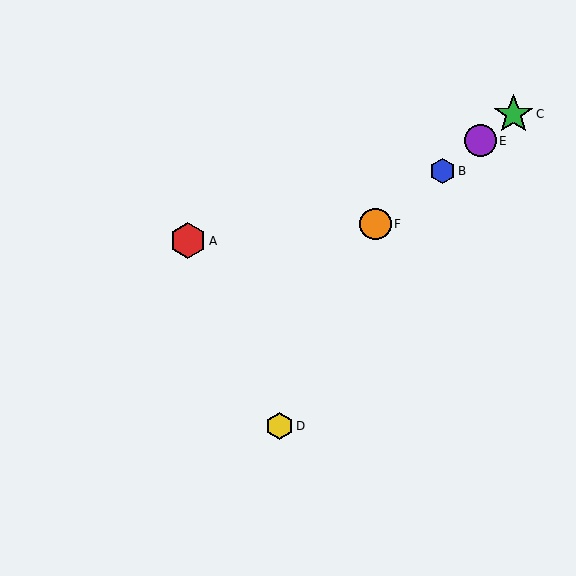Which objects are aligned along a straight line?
Objects B, C, E, F are aligned along a straight line.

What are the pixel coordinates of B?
Object B is at (442, 171).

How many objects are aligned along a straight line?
4 objects (B, C, E, F) are aligned along a straight line.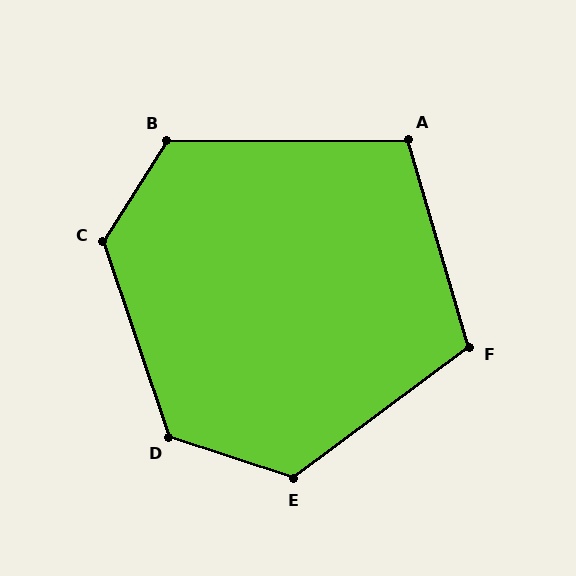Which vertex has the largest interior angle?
C, at approximately 129 degrees.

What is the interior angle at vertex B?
Approximately 123 degrees (obtuse).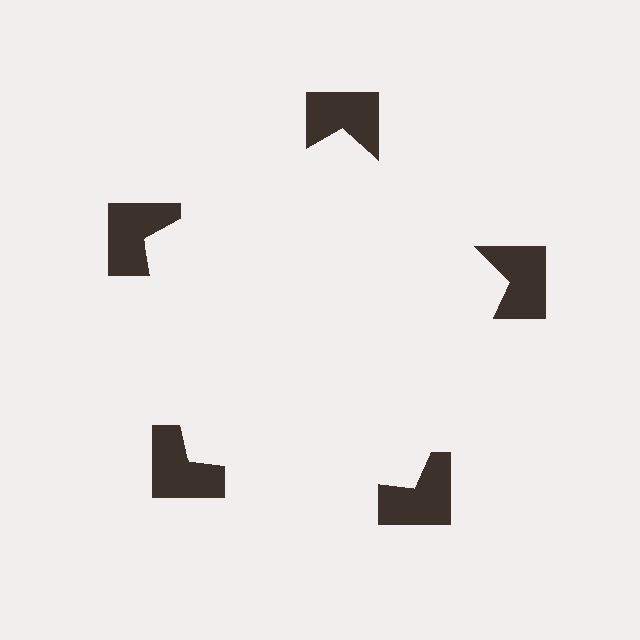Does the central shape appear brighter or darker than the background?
It typically appears slightly brighter than the background, even though no actual brightness change is drawn.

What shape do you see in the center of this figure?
An illusory pentagon — its edges are inferred from the aligned wedge cuts in the notched squares, not physically drawn.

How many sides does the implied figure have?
5 sides.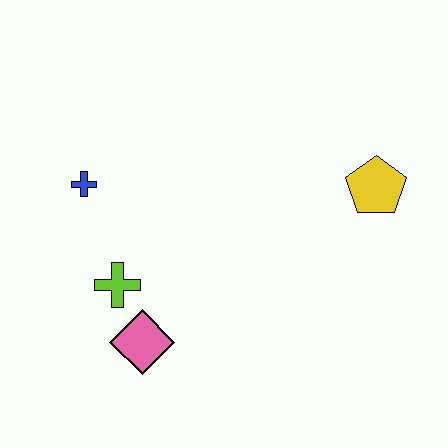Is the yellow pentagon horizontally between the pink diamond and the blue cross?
No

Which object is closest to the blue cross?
The lime cross is closest to the blue cross.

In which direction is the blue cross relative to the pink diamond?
The blue cross is above the pink diamond.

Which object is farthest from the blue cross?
The yellow pentagon is farthest from the blue cross.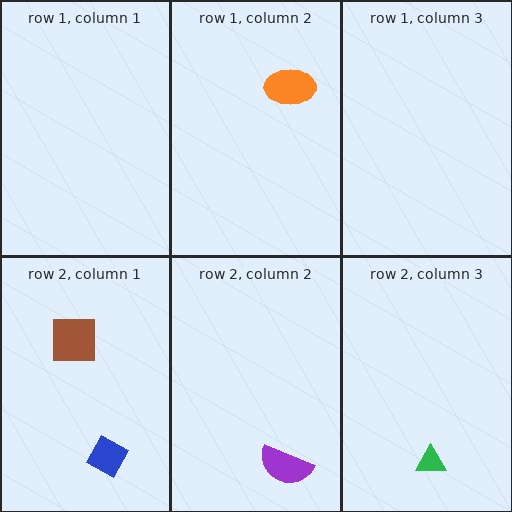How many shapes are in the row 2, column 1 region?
2.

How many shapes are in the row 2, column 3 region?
1.